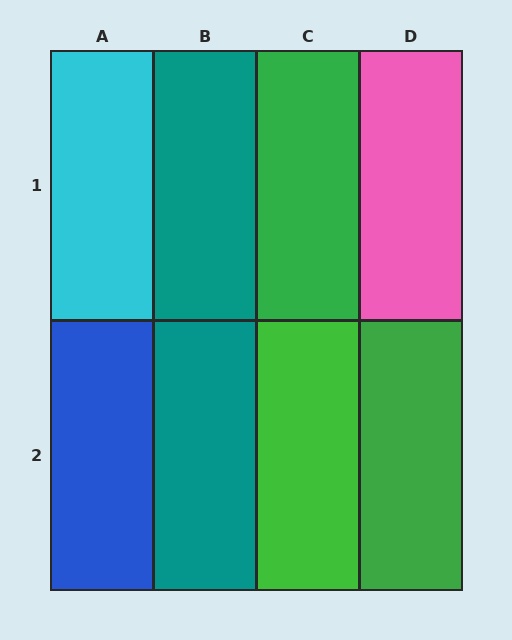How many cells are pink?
1 cell is pink.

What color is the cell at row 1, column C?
Green.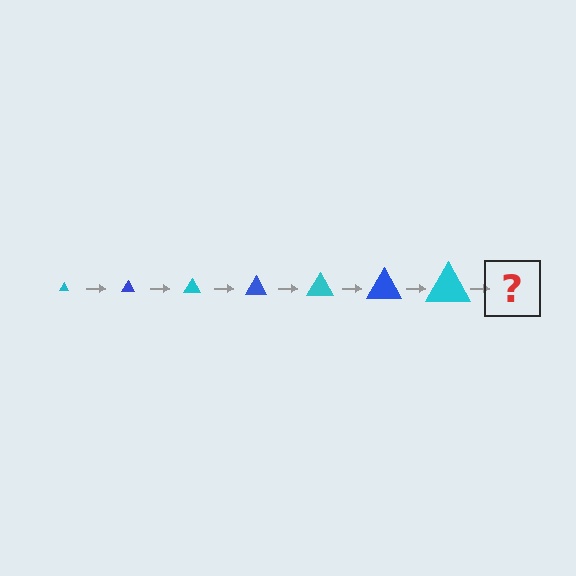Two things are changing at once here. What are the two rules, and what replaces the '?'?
The two rules are that the triangle grows larger each step and the color cycles through cyan and blue. The '?' should be a blue triangle, larger than the previous one.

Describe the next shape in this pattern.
It should be a blue triangle, larger than the previous one.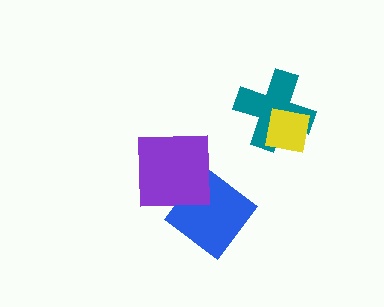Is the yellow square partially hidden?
No, no other shape covers it.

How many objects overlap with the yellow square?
1 object overlaps with the yellow square.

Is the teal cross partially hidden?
Yes, it is partially covered by another shape.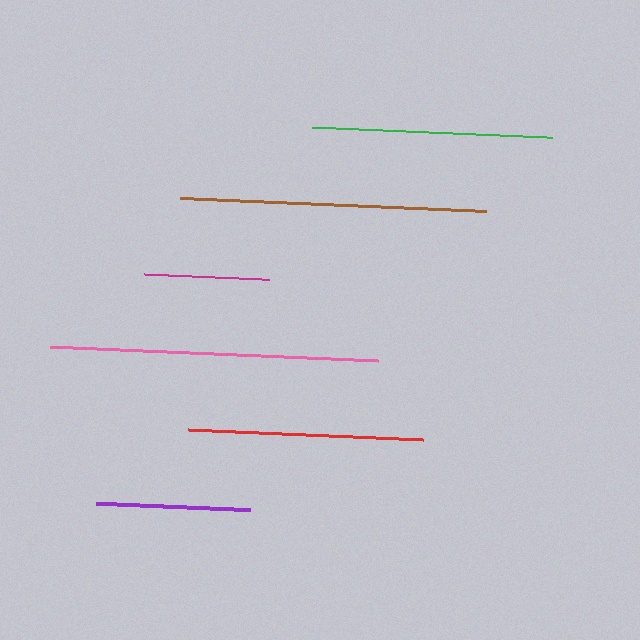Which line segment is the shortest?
The magenta line is the shortest at approximately 125 pixels.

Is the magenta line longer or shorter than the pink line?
The pink line is longer than the magenta line.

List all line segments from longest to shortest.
From longest to shortest: pink, brown, green, red, purple, magenta.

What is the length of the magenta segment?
The magenta segment is approximately 125 pixels long.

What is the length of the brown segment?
The brown segment is approximately 306 pixels long.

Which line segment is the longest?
The pink line is the longest at approximately 329 pixels.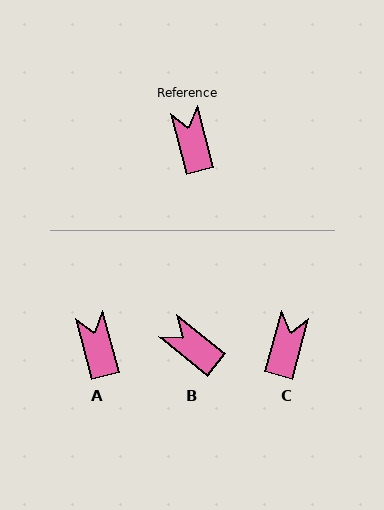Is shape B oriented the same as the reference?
No, it is off by about 36 degrees.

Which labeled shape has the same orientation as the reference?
A.